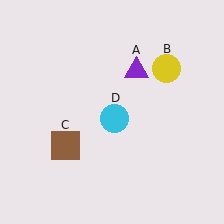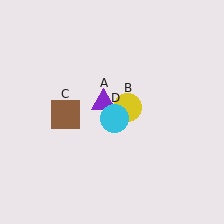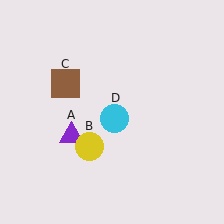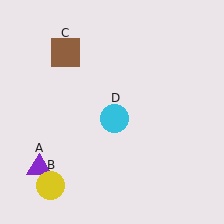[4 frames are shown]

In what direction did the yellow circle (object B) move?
The yellow circle (object B) moved down and to the left.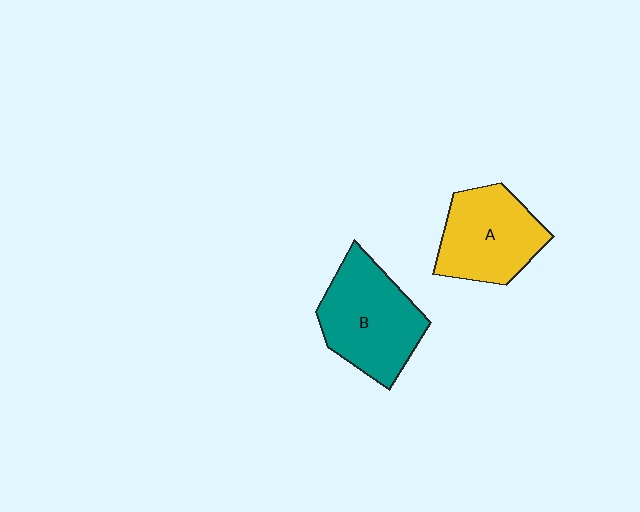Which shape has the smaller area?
Shape A (yellow).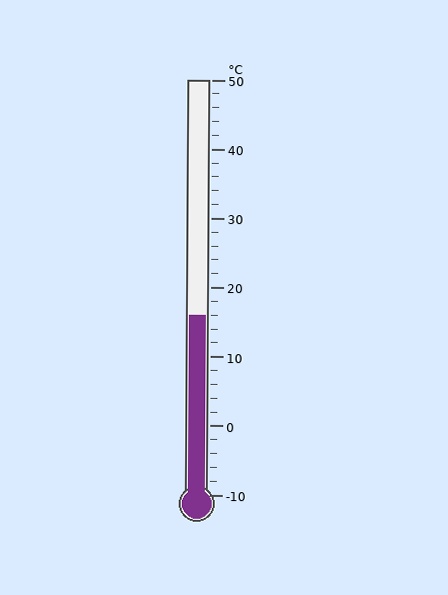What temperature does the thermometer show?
The thermometer shows approximately 16°C.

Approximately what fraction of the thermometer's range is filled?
The thermometer is filled to approximately 45% of its range.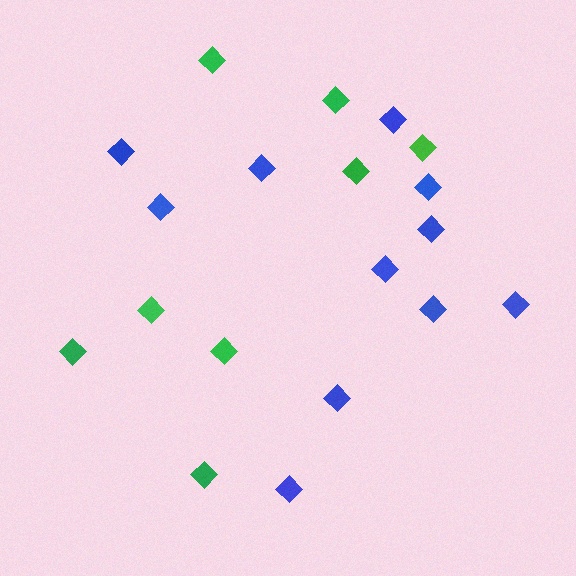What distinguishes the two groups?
There are 2 groups: one group of green diamonds (8) and one group of blue diamonds (11).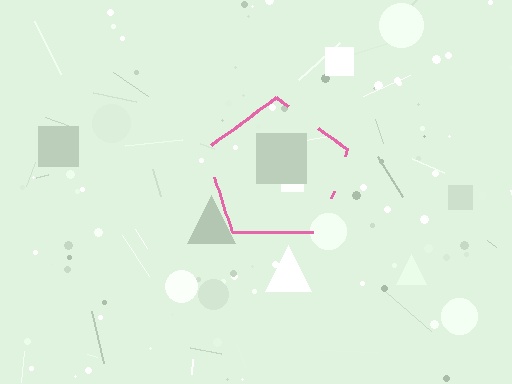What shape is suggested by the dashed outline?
The dashed outline suggests a pentagon.